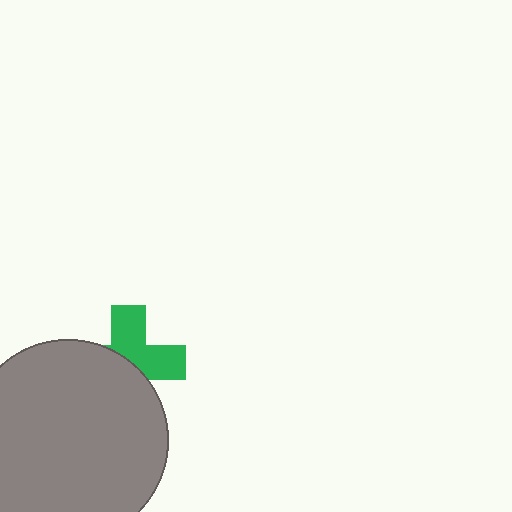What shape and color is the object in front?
The object in front is a gray circle.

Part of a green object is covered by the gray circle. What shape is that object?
It is a cross.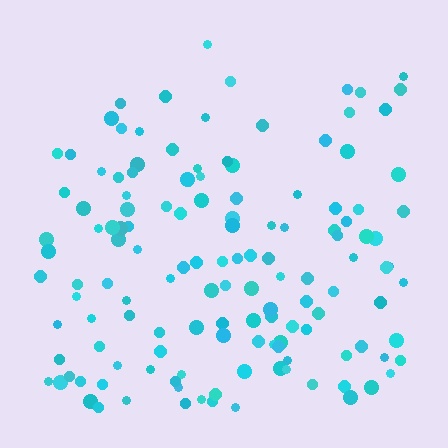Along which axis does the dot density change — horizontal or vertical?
Vertical.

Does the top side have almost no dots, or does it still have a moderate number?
Still a moderate number, just noticeably fewer than the bottom.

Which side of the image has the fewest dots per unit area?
The top.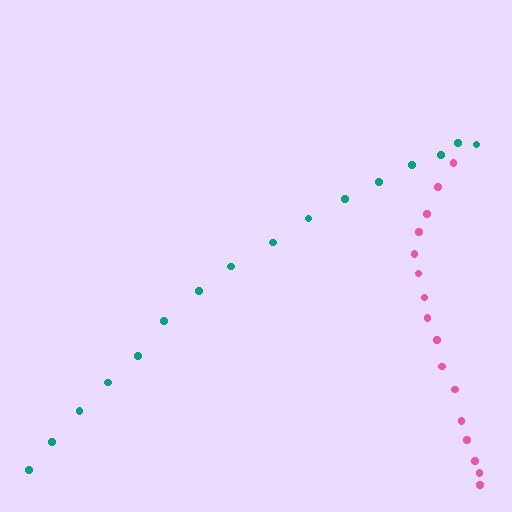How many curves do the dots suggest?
There are 2 distinct paths.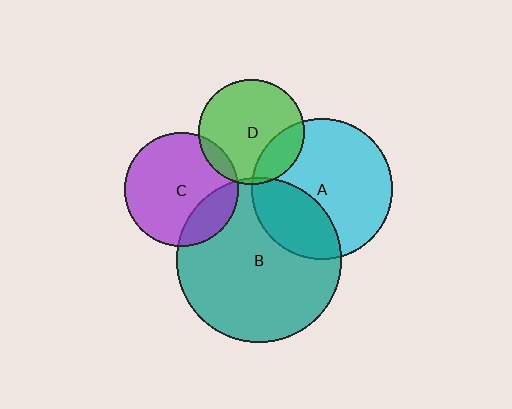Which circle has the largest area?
Circle B (teal).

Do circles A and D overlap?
Yes.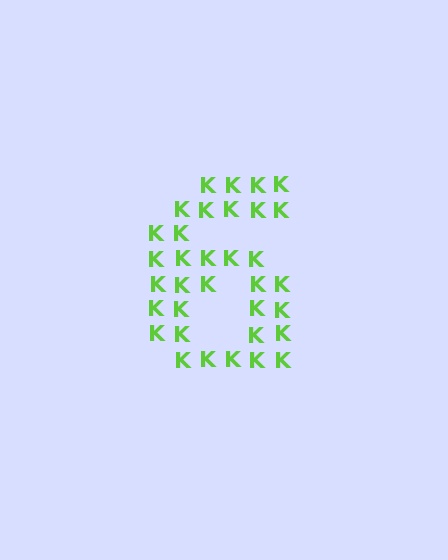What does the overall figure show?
The overall figure shows the digit 6.